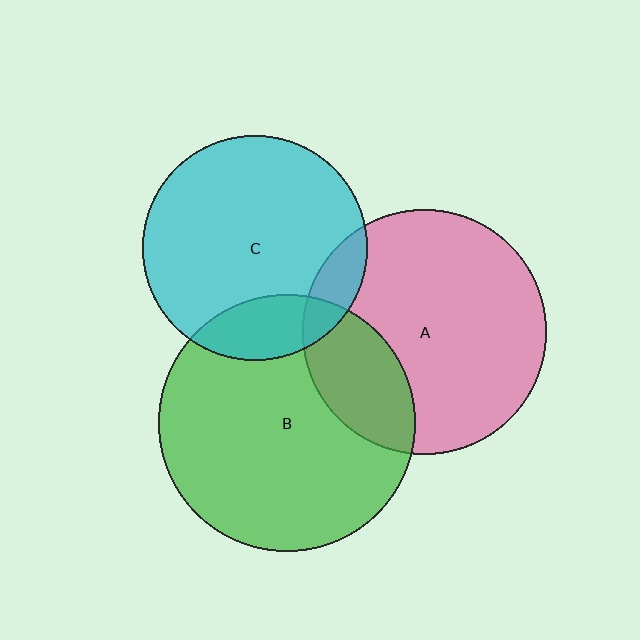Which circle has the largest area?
Circle B (green).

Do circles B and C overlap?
Yes.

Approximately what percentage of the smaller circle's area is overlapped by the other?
Approximately 20%.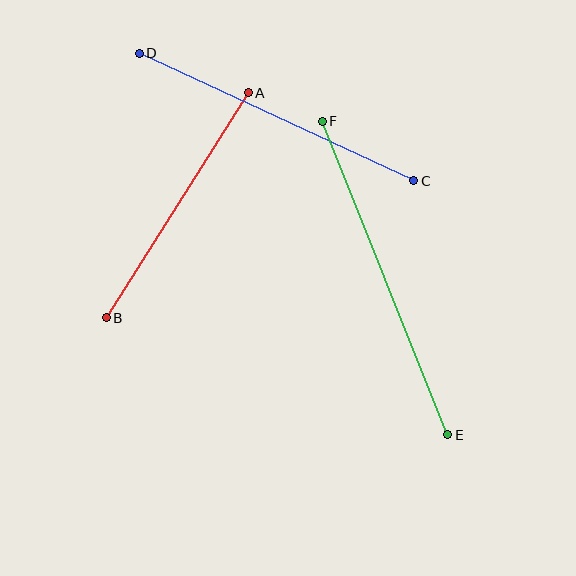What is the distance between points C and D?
The distance is approximately 302 pixels.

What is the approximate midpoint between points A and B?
The midpoint is at approximately (177, 205) pixels.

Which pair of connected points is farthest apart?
Points E and F are farthest apart.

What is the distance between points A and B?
The distance is approximately 266 pixels.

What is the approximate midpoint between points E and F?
The midpoint is at approximately (385, 278) pixels.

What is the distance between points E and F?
The distance is approximately 338 pixels.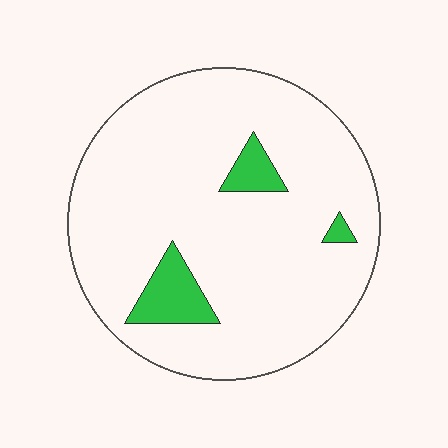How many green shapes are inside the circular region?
3.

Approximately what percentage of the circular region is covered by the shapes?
Approximately 10%.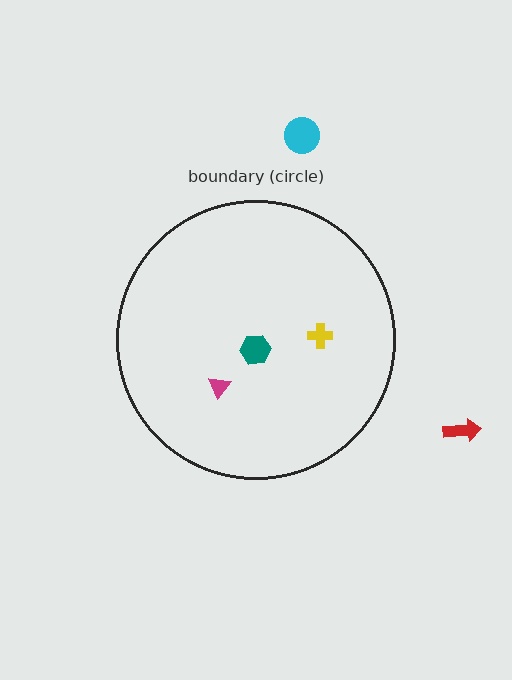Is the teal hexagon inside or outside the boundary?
Inside.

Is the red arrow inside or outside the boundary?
Outside.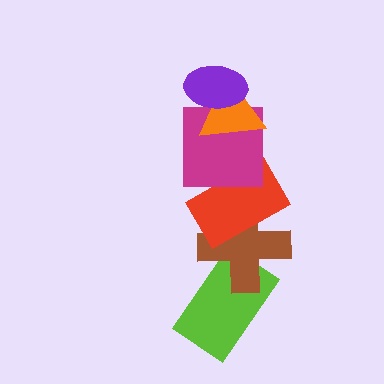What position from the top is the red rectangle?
The red rectangle is 4th from the top.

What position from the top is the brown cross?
The brown cross is 5th from the top.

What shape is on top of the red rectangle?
The magenta square is on top of the red rectangle.